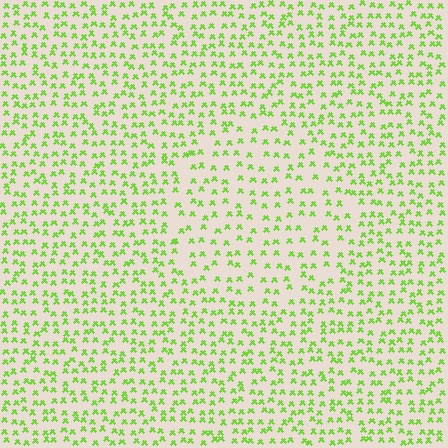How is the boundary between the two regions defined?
The boundary is defined by a change in element density (approximately 1.5x ratio). All elements are the same color, size, and shape.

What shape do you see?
I see a circle.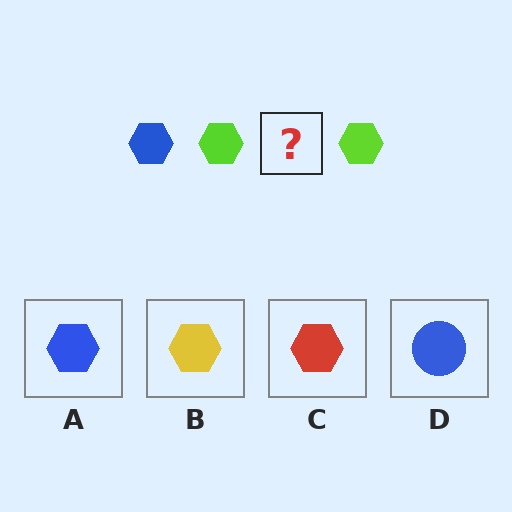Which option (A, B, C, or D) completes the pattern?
A.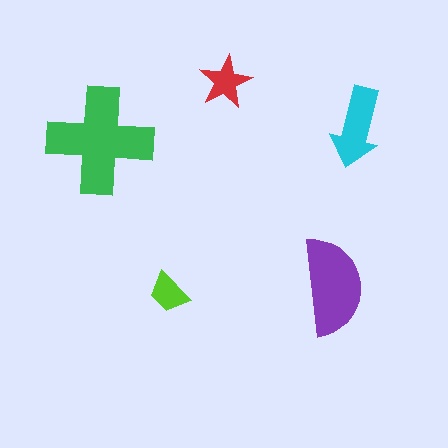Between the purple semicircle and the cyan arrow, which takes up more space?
The purple semicircle.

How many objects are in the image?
There are 5 objects in the image.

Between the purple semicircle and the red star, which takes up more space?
The purple semicircle.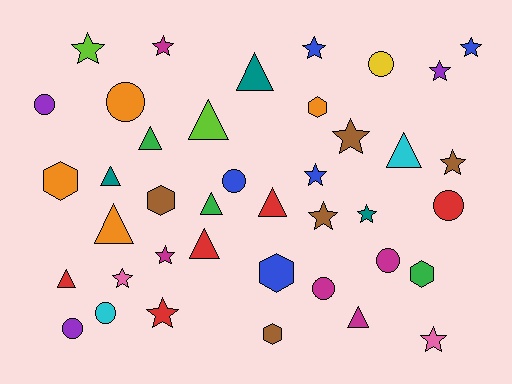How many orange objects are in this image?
There are 4 orange objects.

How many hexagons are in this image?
There are 6 hexagons.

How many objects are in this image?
There are 40 objects.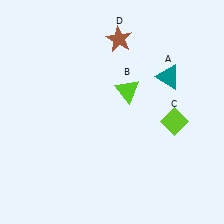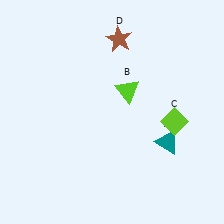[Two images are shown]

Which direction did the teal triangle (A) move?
The teal triangle (A) moved down.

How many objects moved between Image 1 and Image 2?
1 object moved between the two images.